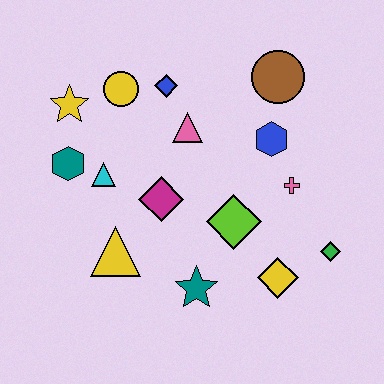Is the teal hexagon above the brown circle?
No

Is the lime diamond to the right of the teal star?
Yes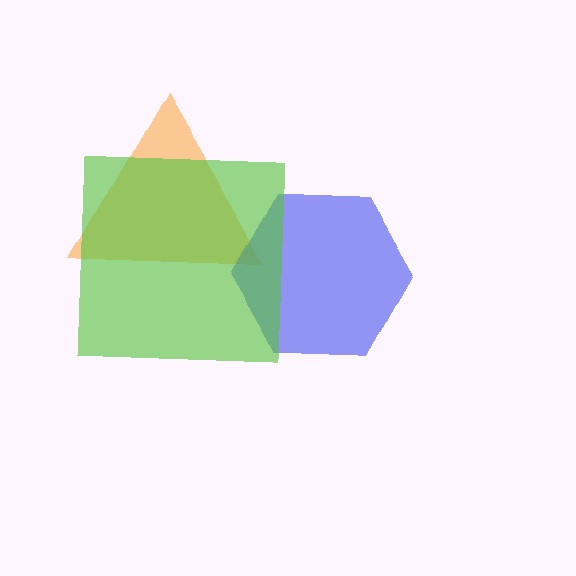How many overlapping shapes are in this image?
There are 3 overlapping shapes in the image.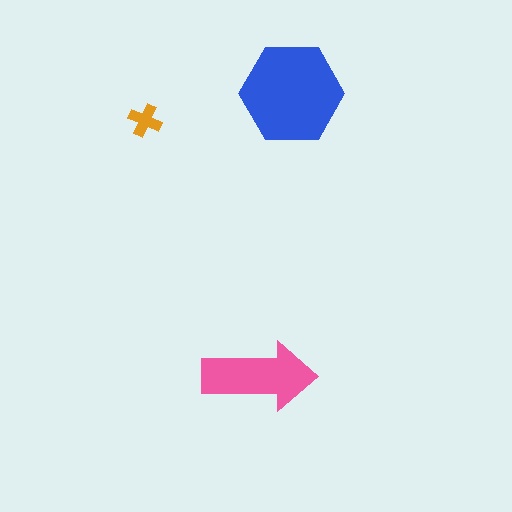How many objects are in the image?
There are 3 objects in the image.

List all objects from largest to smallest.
The blue hexagon, the pink arrow, the orange cross.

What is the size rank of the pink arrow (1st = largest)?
2nd.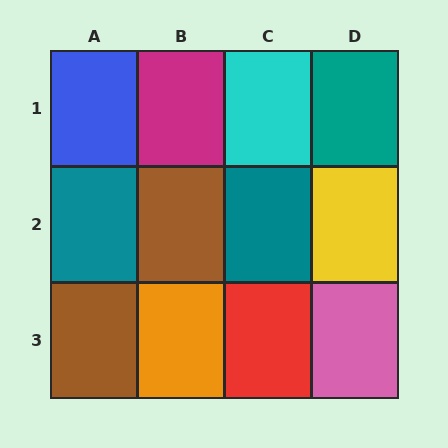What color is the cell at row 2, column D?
Yellow.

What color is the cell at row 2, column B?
Brown.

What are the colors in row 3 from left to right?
Brown, orange, red, pink.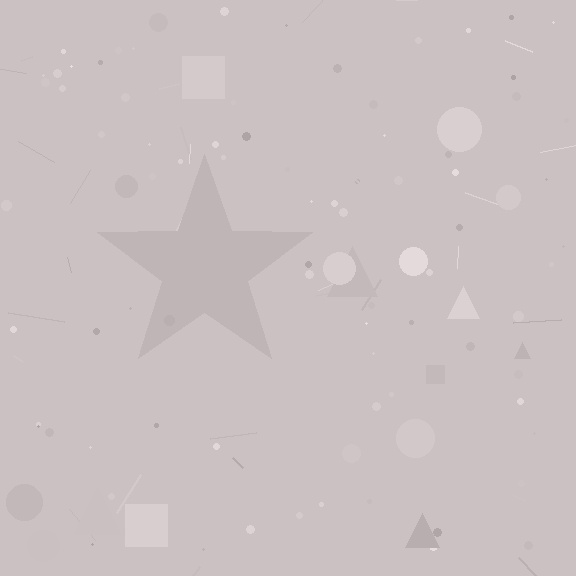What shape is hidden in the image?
A star is hidden in the image.